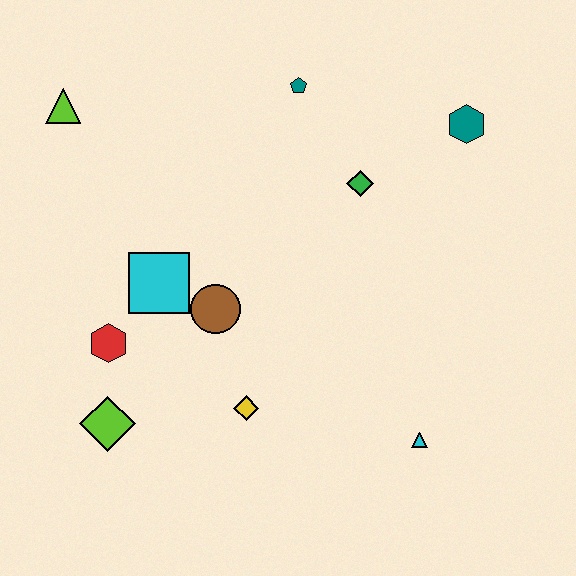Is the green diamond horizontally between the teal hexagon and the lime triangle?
Yes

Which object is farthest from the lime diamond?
The teal hexagon is farthest from the lime diamond.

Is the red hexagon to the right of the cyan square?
No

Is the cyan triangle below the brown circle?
Yes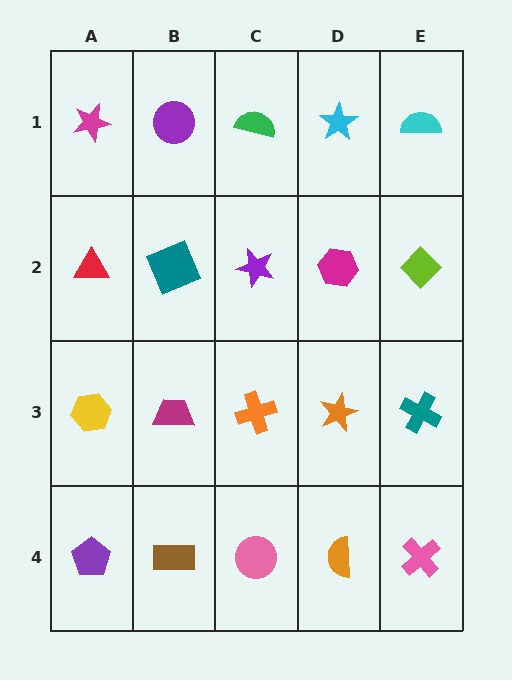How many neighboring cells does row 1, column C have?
3.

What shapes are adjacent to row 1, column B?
A teal square (row 2, column B), a magenta star (row 1, column A), a green semicircle (row 1, column C).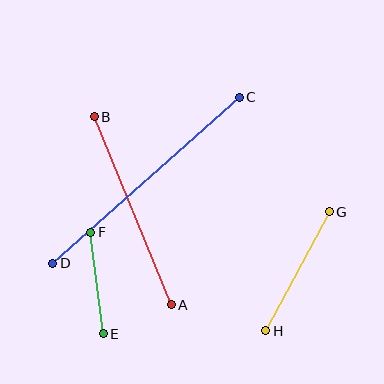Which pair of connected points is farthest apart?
Points C and D are farthest apart.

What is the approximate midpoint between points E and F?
The midpoint is at approximately (97, 283) pixels.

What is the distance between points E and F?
The distance is approximately 102 pixels.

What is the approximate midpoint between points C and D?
The midpoint is at approximately (146, 180) pixels.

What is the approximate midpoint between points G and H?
The midpoint is at approximately (297, 271) pixels.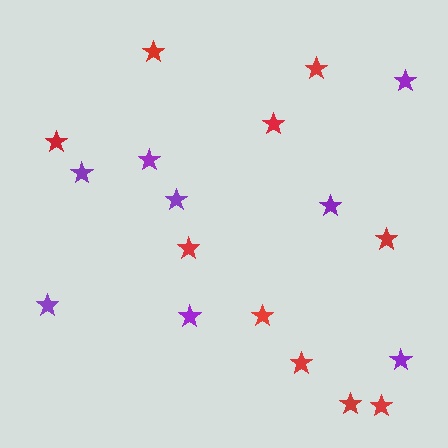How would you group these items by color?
There are 2 groups: one group of red stars (10) and one group of purple stars (8).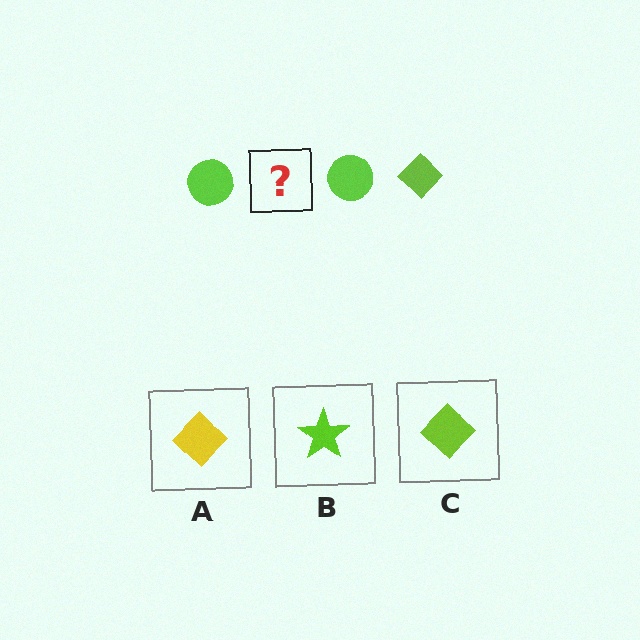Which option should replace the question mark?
Option C.